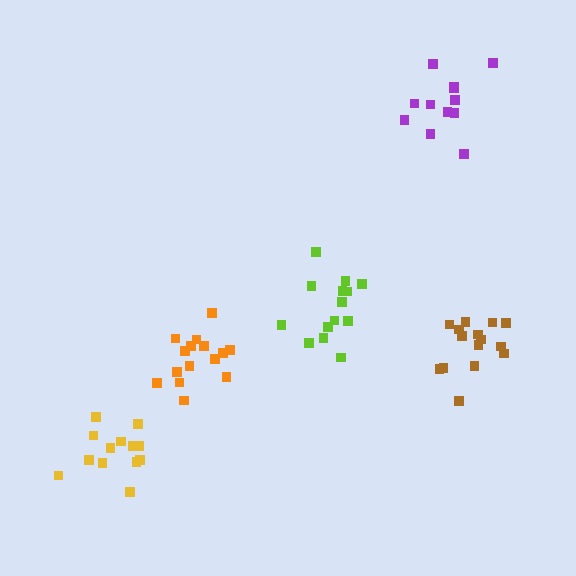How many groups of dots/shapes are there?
There are 5 groups.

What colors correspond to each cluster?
The clusters are colored: yellow, brown, orange, purple, lime.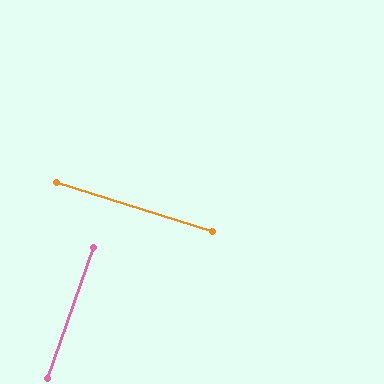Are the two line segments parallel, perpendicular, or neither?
Perpendicular — they meet at approximately 88°.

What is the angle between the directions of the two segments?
Approximately 88 degrees.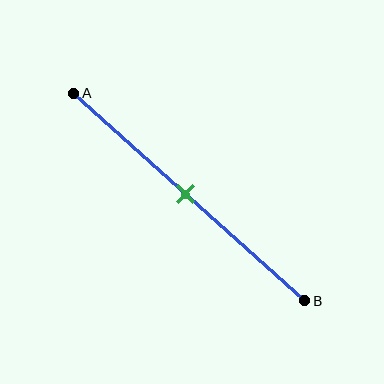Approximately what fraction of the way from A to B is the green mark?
The green mark is approximately 50% of the way from A to B.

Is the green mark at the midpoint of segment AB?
Yes, the mark is approximately at the midpoint.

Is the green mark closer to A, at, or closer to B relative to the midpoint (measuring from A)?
The green mark is approximately at the midpoint of segment AB.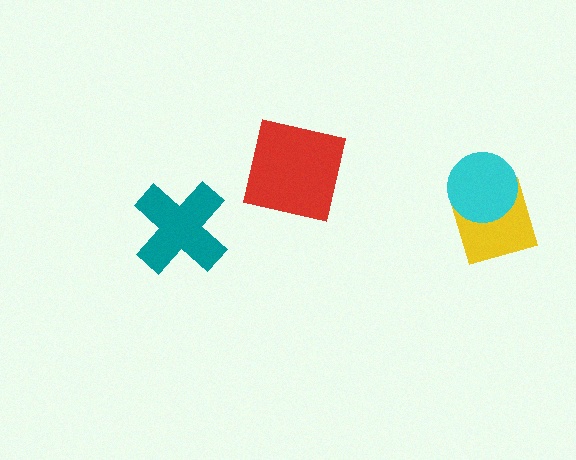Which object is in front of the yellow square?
The cyan circle is in front of the yellow square.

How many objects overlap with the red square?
0 objects overlap with the red square.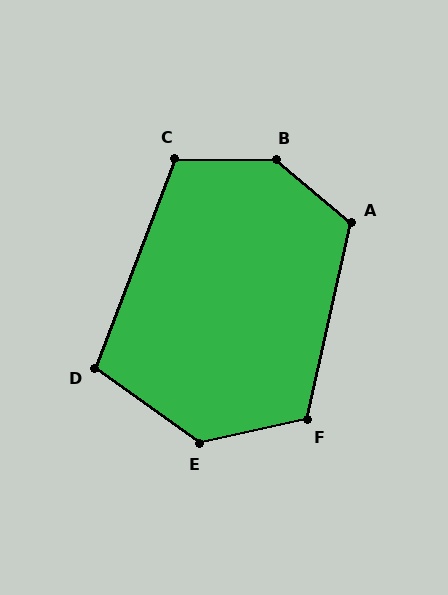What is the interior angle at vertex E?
Approximately 132 degrees (obtuse).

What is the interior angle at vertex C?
Approximately 110 degrees (obtuse).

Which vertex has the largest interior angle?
B, at approximately 140 degrees.